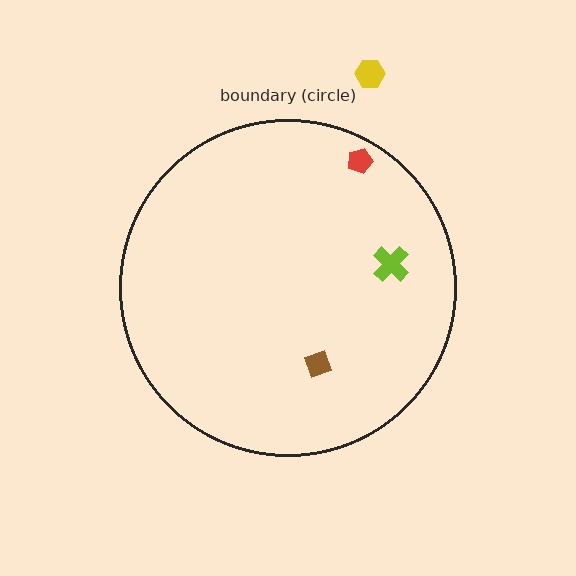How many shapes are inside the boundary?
3 inside, 1 outside.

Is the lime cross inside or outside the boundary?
Inside.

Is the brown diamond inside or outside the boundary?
Inside.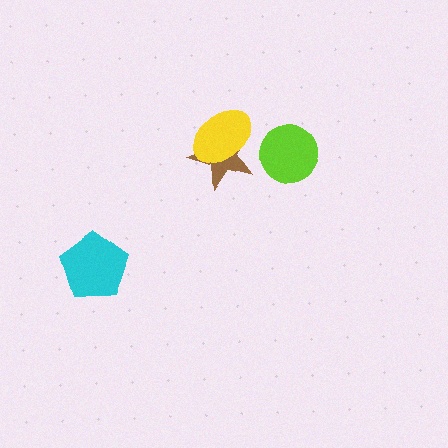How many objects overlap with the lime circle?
0 objects overlap with the lime circle.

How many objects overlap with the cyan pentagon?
0 objects overlap with the cyan pentagon.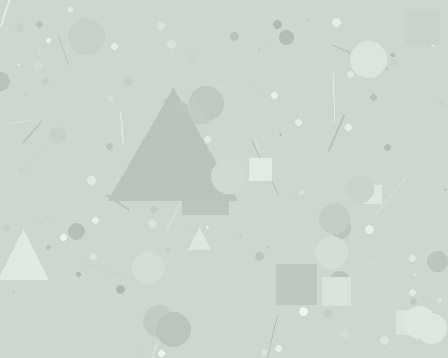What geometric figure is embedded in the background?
A triangle is embedded in the background.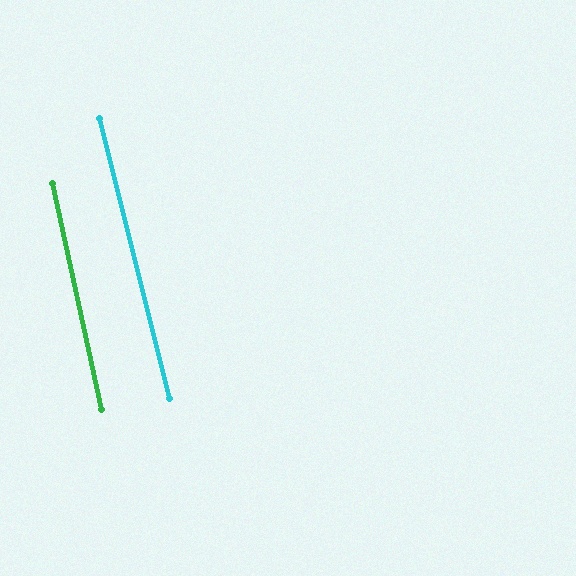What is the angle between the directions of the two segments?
Approximately 2 degrees.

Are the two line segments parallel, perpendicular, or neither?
Parallel — their directions differ by only 1.6°.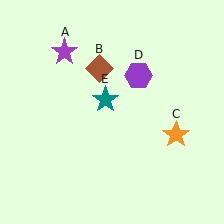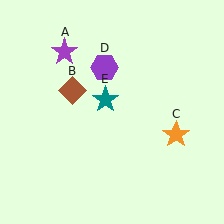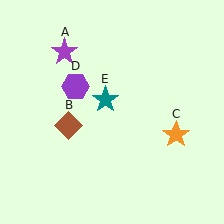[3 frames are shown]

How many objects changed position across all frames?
2 objects changed position: brown diamond (object B), purple hexagon (object D).